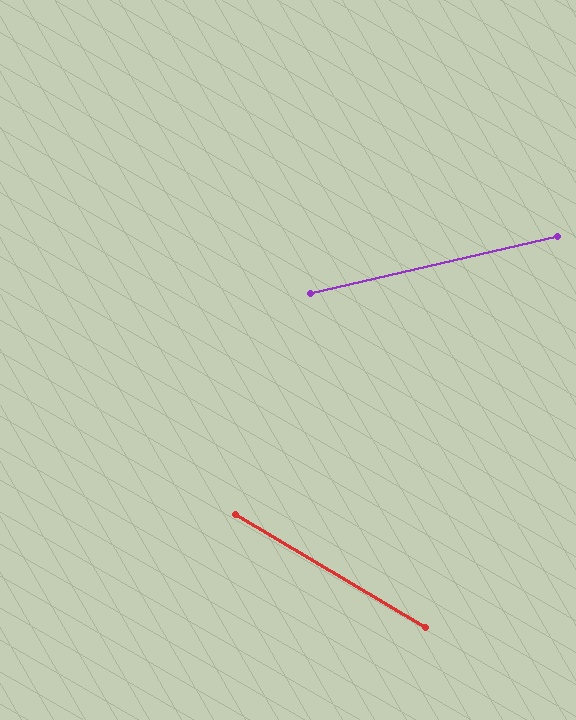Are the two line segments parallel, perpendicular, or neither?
Neither parallel nor perpendicular — they differ by about 44°.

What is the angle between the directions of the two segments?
Approximately 44 degrees.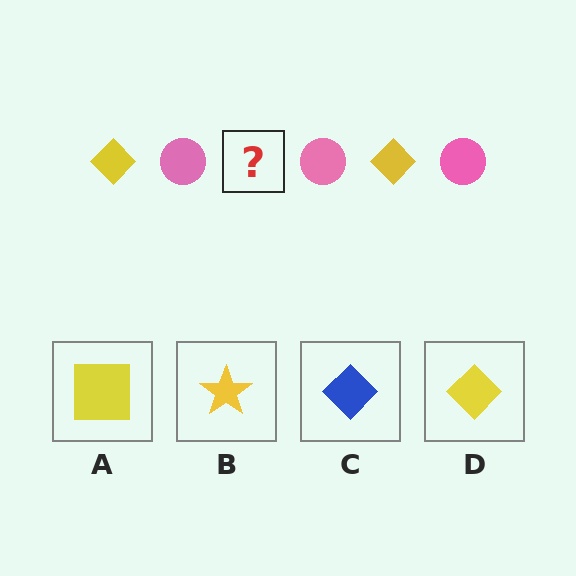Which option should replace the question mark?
Option D.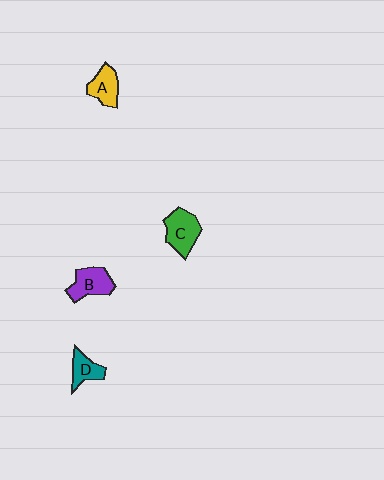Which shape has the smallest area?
Shape D (teal).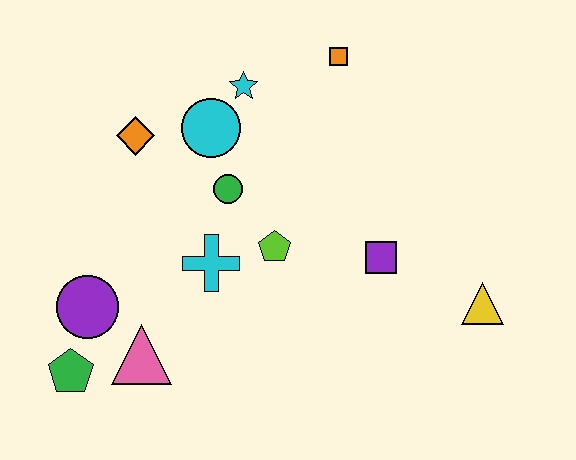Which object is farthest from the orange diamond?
The yellow triangle is farthest from the orange diamond.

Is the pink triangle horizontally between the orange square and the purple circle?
Yes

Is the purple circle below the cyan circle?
Yes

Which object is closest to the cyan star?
The cyan circle is closest to the cyan star.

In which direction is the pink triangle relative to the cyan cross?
The pink triangle is below the cyan cross.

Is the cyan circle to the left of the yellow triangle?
Yes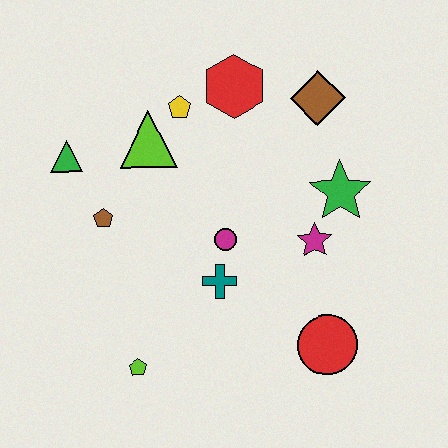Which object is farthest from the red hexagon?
The lime pentagon is farthest from the red hexagon.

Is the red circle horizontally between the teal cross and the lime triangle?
No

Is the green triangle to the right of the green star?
No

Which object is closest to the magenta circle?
The teal cross is closest to the magenta circle.